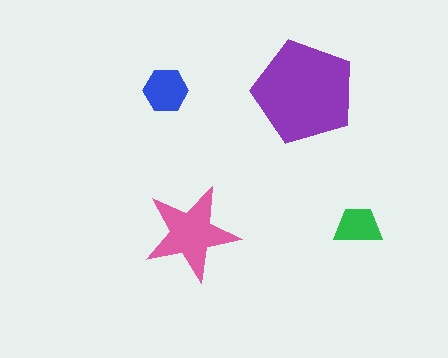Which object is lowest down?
The pink star is bottommost.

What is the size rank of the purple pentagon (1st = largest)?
1st.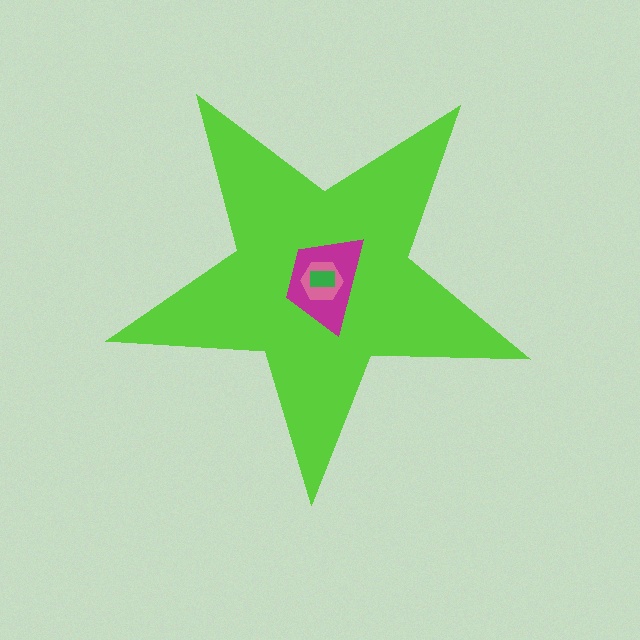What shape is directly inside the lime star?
The magenta trapezoid.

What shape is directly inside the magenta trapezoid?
The pink hexagon.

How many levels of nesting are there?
4.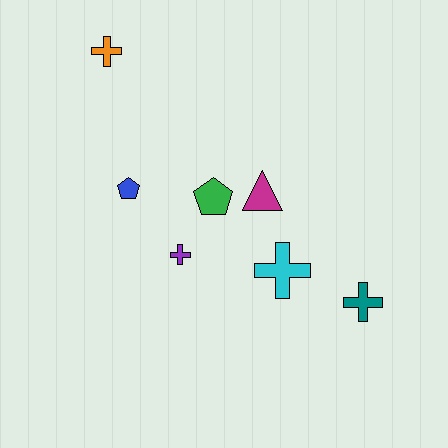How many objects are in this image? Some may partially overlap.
There are 7 objects.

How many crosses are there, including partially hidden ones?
There are 4 crosses.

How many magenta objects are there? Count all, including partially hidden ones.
There is 1 magenta object.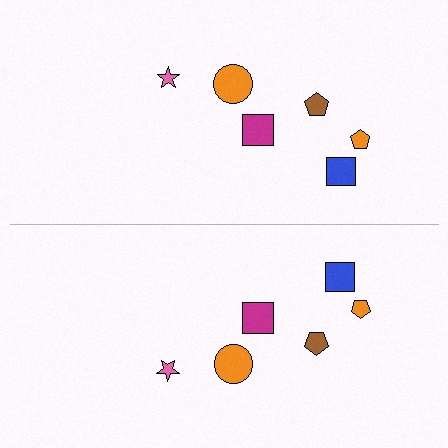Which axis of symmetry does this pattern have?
The pattern has a horizontal axis of symmetry running through the center of the image.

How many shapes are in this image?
There are 12 shapes in this image.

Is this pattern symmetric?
Yes, this pattern has bilateral (reflection) symmetry.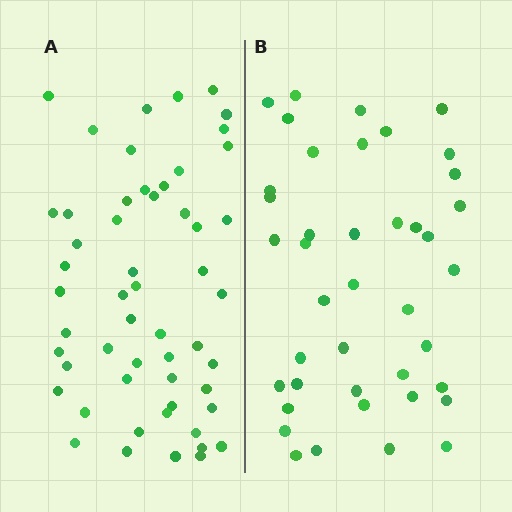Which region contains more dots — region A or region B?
Region A (the left region) has more dots.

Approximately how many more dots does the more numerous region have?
Region A has approximately 15 more dots than region B.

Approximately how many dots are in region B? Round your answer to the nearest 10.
About 40 dots. (The exact count is 41, which rounds to 40.)